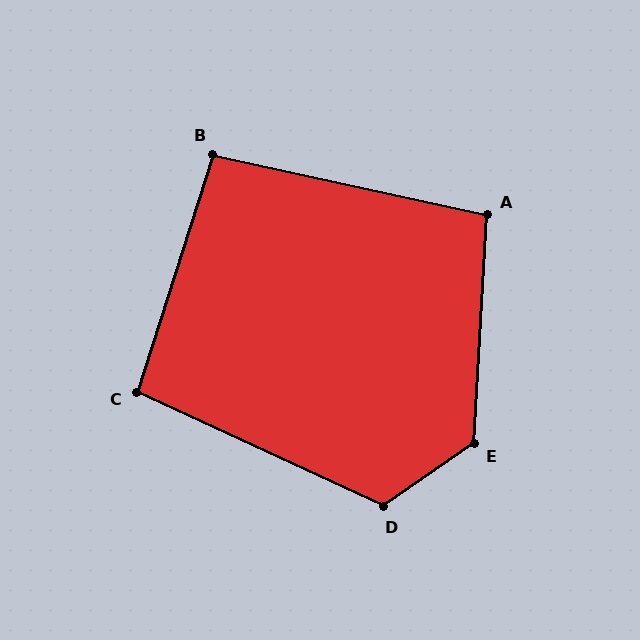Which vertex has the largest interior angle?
E, at approximately 128 degrees.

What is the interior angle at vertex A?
Approximately 99 degrees (obtuse).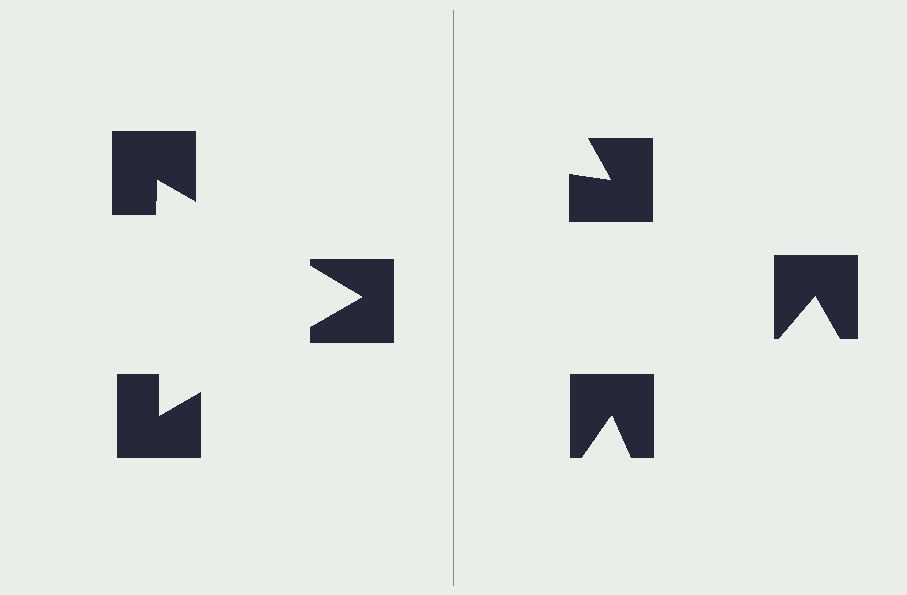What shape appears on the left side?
An illusory triangle.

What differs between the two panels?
The notched squares are positioned identically on both sides; only the wedge orientations differ. On the left they align to a triangle; on the right they are misaligned.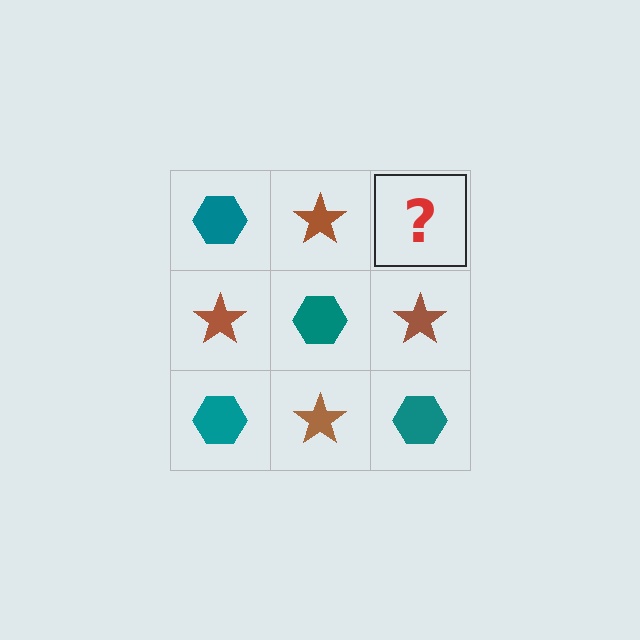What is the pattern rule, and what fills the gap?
The rule is that it alternates teal hexagon and brown star in a checkerboard pattern. The gap should be filled with a teal hexagon.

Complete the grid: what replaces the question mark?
The question mark should be replaced with a teal hexagon.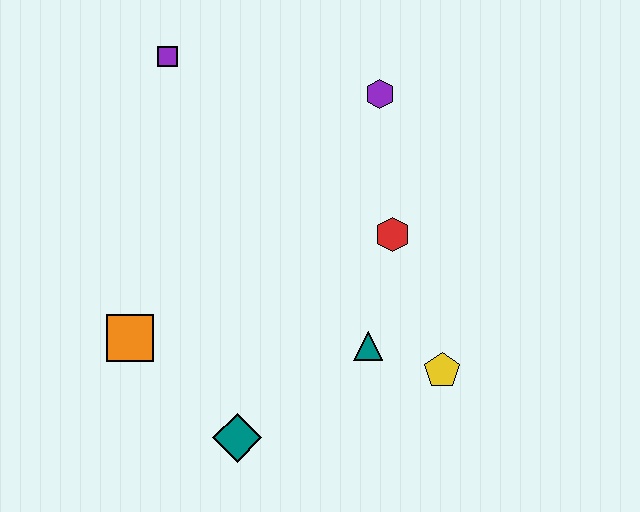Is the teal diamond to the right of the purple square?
Yes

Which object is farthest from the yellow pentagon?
The purple square is farthest from the yellow pentagon.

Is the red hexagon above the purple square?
No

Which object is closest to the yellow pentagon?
The teal triangle is closest to the yellow pentagon.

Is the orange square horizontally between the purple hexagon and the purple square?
No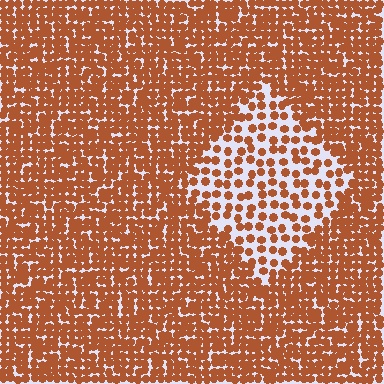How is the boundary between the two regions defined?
The boundary is defined by a change in element density (approximately 2.2x ratio). All elements are the same color, size, and shape.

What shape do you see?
I see a diamond.